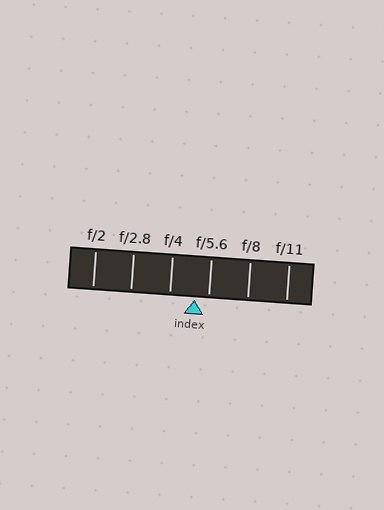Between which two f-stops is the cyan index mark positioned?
The index mark is between f/4 and f/5.6.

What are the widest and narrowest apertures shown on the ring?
The widest aperture shown is f/2 and the narrowest is f/11.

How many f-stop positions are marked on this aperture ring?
There are 6 f-stop positions marked.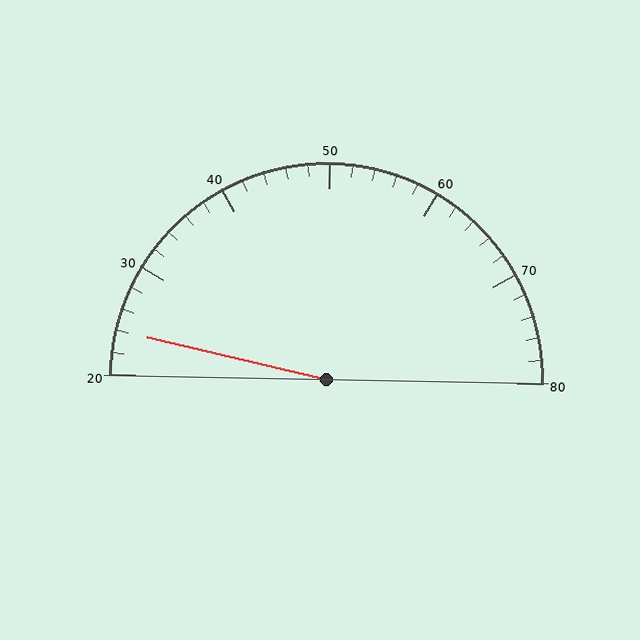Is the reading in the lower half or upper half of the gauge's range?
The reading is in the lower half of the range (20 to 80).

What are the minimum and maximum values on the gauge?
The gauge ranges from 20 to 80.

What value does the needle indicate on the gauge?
The needle indicates approximately 24.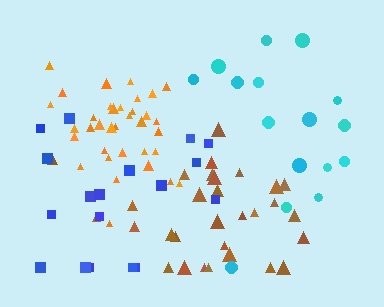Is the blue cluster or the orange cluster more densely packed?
Orange.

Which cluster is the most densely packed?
Orange.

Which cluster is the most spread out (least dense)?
Cyan.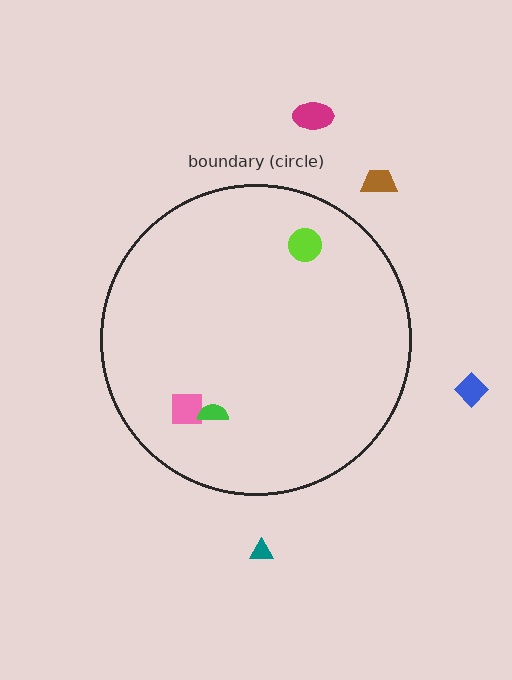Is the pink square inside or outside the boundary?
Inside.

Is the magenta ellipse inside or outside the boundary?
Outside.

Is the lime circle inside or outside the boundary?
Inside.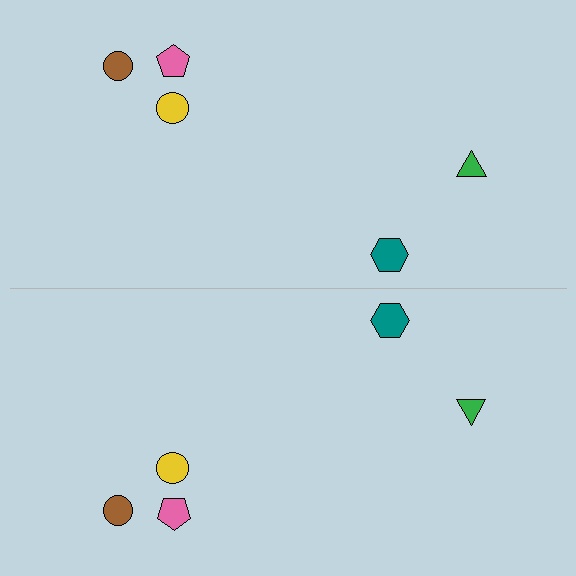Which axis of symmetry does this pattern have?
The pattern has a horizontal axis of symmetry running through the center of the image.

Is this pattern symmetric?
Yes, this pattern has bilateral (reflection) symmetry.